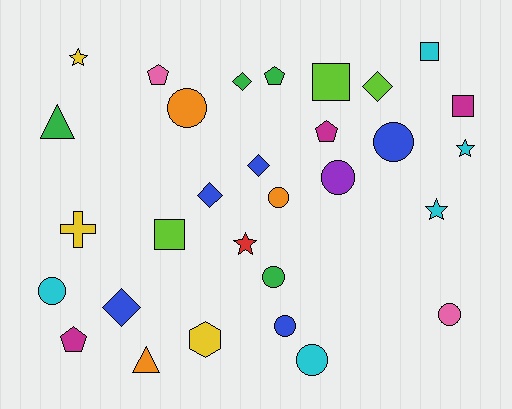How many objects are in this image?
There are 30 objects.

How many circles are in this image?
There are 9 circles.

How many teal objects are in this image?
There are no teal objects.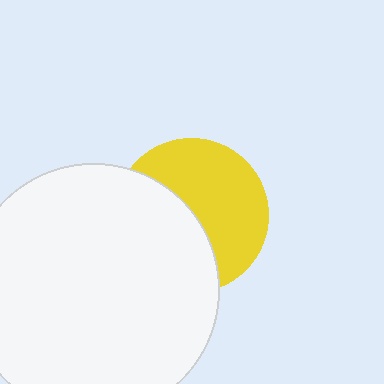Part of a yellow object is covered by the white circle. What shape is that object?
It is a circle.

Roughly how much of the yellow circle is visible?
About half of it is visible (roughly 54%).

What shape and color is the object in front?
The object in front is a white circle.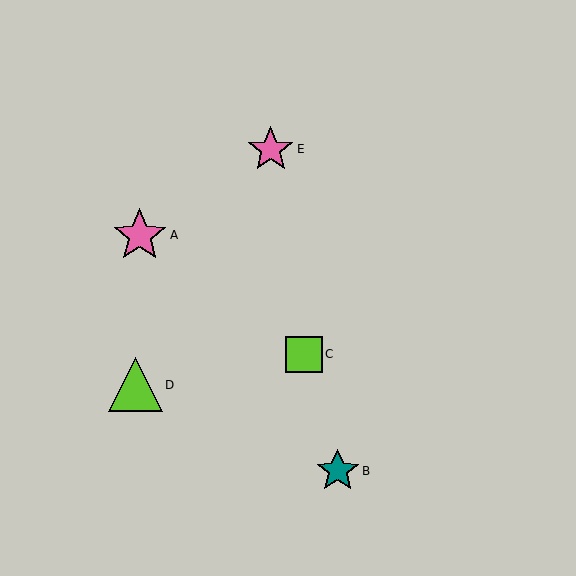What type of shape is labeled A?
Shape A is a pink star.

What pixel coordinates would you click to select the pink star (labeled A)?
Click at (140, 235) to select the pink star A.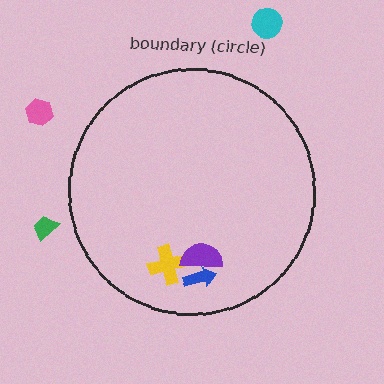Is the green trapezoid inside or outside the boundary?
Outside.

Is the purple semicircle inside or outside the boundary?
Inside.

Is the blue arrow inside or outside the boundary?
Inside.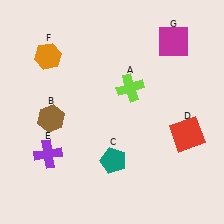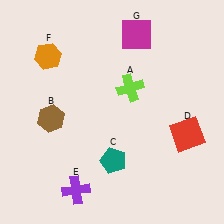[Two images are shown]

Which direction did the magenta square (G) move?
The magenta square (G) moved left.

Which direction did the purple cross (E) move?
The purple cross (E) moved down.